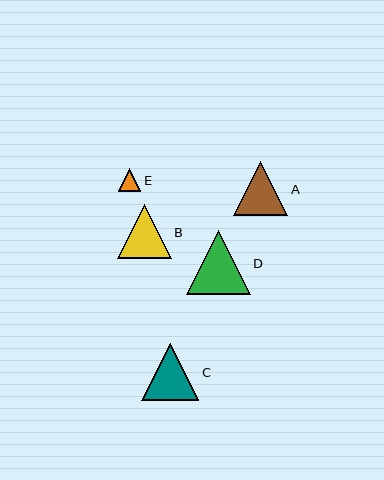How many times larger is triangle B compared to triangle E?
Triangle B is approximately 2.4 times the size of triangle E.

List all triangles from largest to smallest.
From largest to smallest: D, C, A, B, E.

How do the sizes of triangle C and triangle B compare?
Triangle C and triangle B are approximately the same size.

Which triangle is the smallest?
Triangle E is the smallest with a size of approximately 22 pixels.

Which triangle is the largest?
Triangle D is the largest with a size of approximately 64 pixels.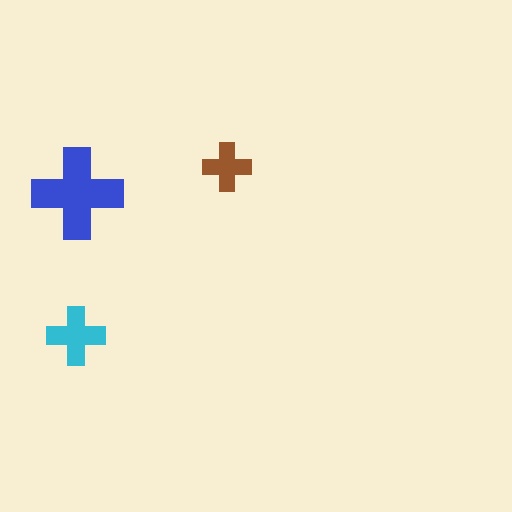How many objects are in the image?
There are 3 objects in the image.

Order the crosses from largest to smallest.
the blue one, the cyan one, the brown one.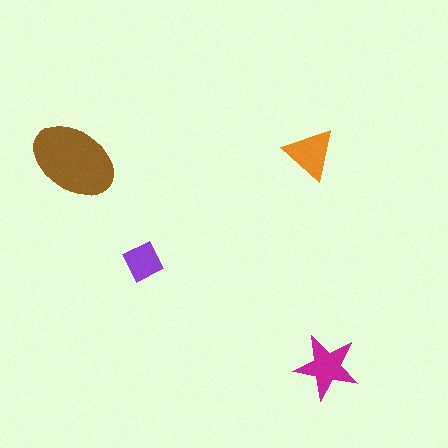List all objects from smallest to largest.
The purple square, the orange triangle, the magenta star, the brown ellipse.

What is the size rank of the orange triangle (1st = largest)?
3rd.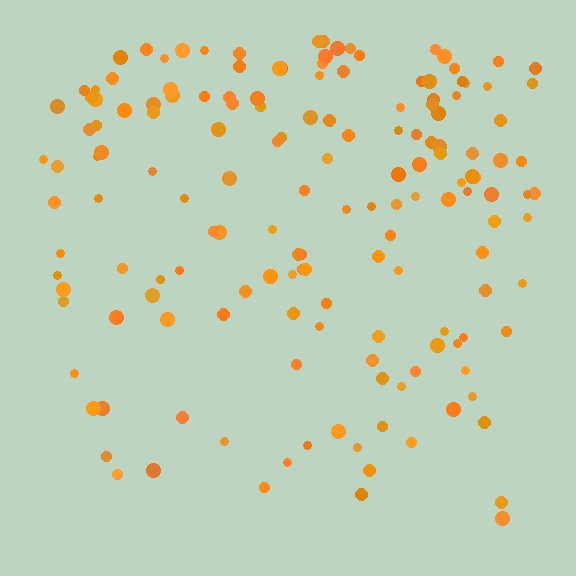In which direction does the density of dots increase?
From bottom to top, with the top side densest.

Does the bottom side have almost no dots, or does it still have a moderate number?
Still a moderate number, just noticeably fewer than the top.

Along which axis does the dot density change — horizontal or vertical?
Vertical.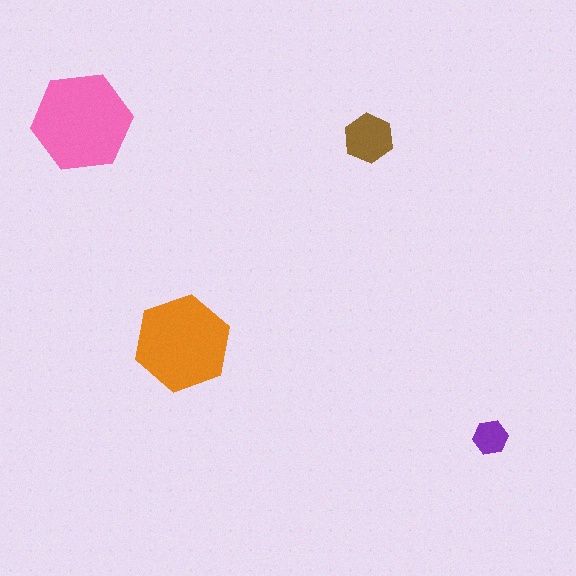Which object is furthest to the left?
The pink hexagon is leftmost.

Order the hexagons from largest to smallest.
the pink one, the orange one, the brown one, the purple one.